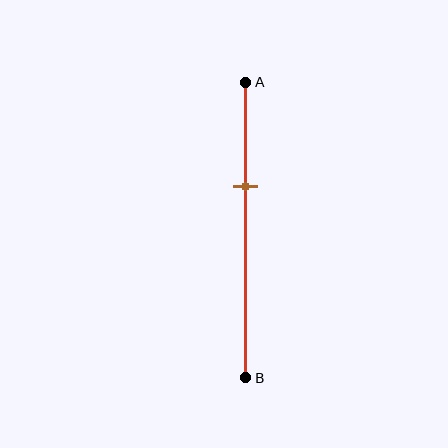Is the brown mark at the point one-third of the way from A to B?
Yes, the mark is approximately at the one-third point.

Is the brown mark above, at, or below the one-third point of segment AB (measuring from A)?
The brown mark is approximately at the one-third point of segment AB.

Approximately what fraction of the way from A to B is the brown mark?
The brown mark is approximately 35% of the way from A to B.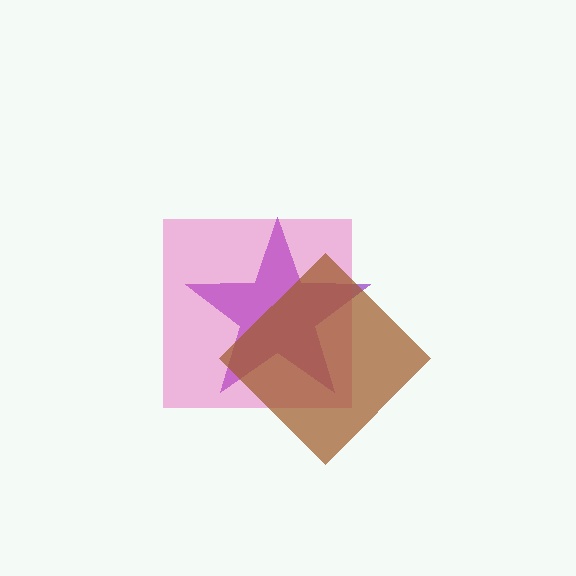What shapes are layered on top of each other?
The layered shapes are: a purple star, a pink square, a brown diamond.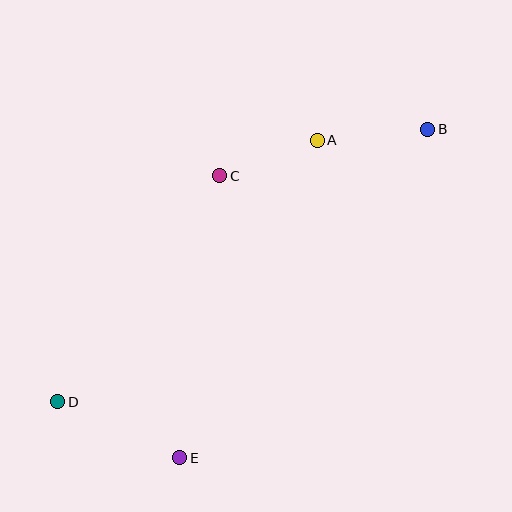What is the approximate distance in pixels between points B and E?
The distance between B and E is approximately 411 pixels.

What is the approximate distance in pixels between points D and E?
The distance between D and E is approximately 134 pixels.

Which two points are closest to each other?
Points A and C are closest to each other.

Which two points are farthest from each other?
Points B and D are farthest from each other.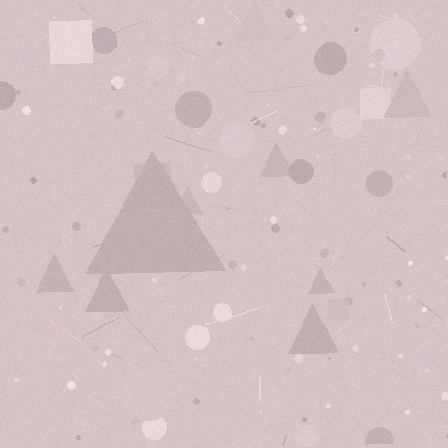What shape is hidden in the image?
A triangle is hidden in the image.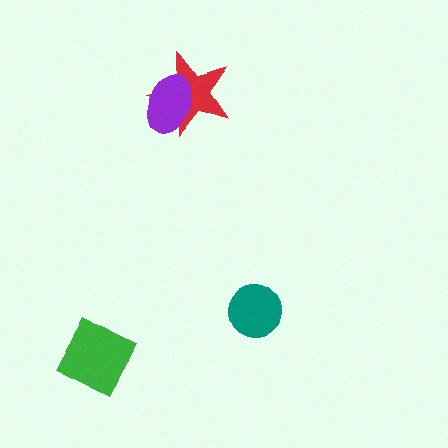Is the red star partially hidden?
Yes, it is partially covered by another shape.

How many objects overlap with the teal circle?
0 objects overlap with the teal circle.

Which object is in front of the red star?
The purple ellipse is in front of the red star.